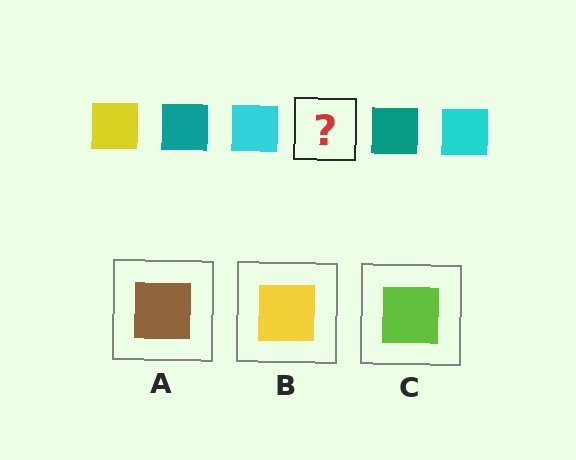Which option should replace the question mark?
Option B.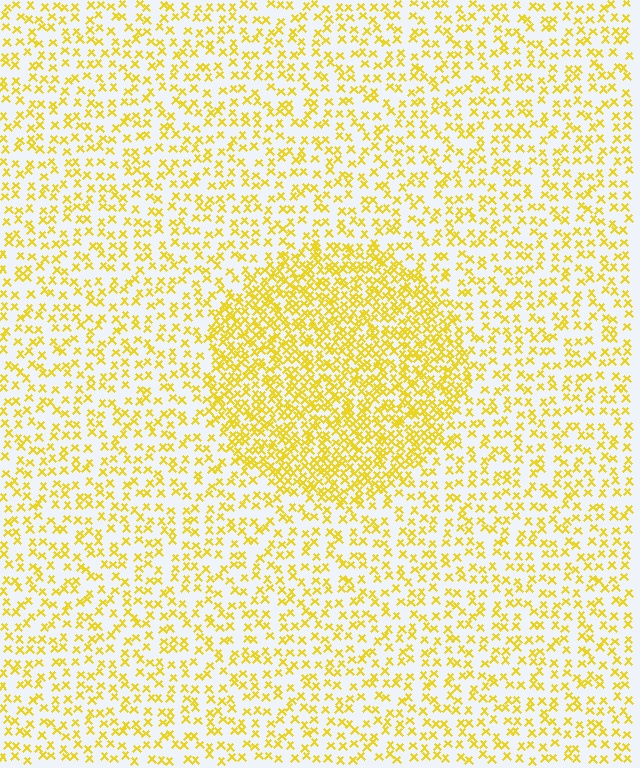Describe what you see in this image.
The image contains small yellow elements arranged at two different densities. A circle-shaped region is visible where the elements are more densely packed than the surrounding area.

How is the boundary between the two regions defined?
The boundary is defined by a change in element density (approximately 2.2x ratio). All elements are the same color, size, and shape.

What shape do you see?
I see a circle.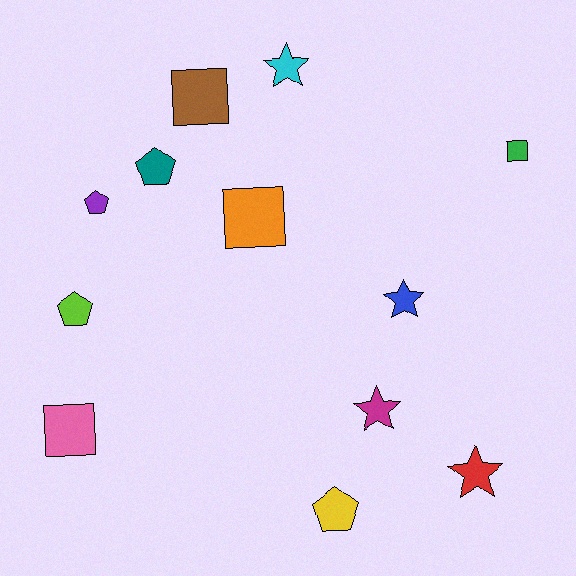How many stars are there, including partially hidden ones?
There are 4 stars.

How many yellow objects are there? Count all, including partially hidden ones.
There is 1 yellow object.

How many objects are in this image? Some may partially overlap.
There are 12 objects.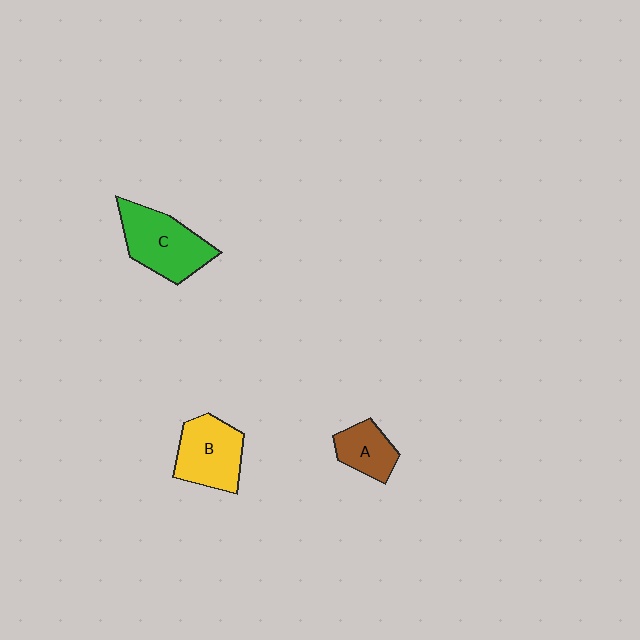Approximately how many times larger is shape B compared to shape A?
Approximately 1.6 times.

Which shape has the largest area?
Shape C (green).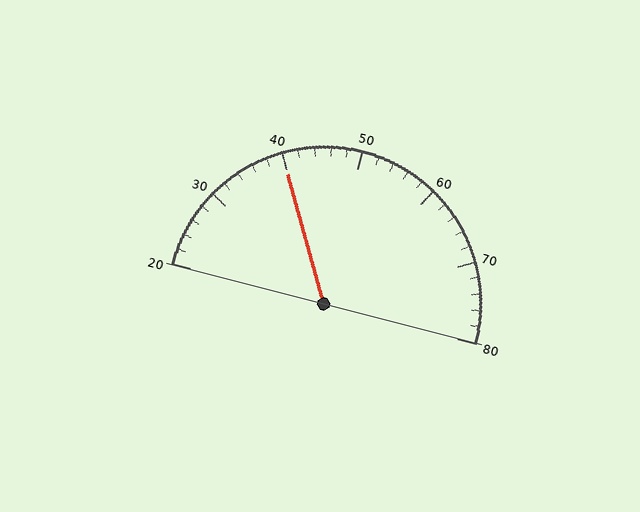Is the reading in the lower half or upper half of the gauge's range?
The reading is in the lower half of the range (20 to 80).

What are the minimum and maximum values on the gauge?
The gauge ranges from 20 to 80.